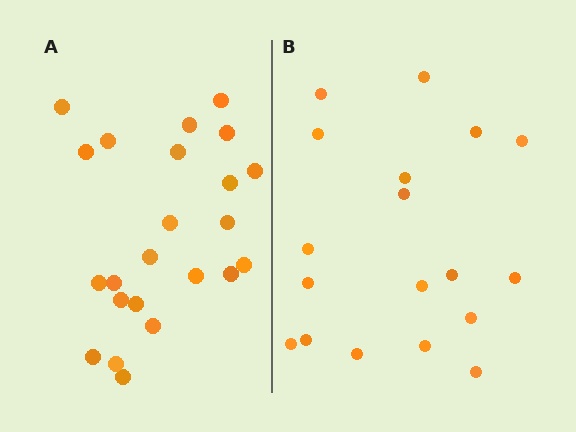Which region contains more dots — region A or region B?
Region A (the left region) has more dots.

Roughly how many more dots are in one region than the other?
Region A has about 5 more dots than region B.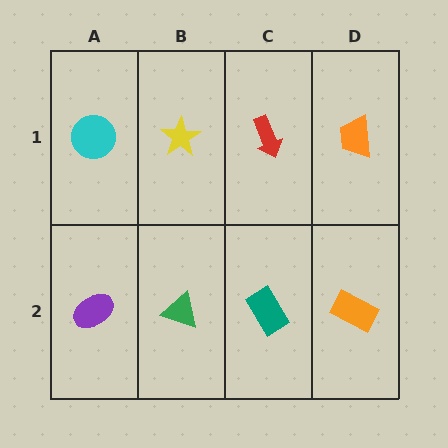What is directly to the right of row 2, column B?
A teal rectangle.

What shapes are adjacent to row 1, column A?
A purple ellipse (row 2, column A), a yellow star (row 1, column B).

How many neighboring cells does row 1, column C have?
3.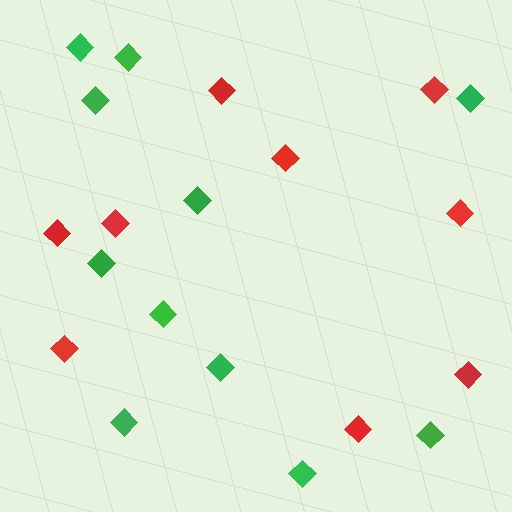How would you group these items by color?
There are 2 groups: one group of red diamonds (9) and one group of green diamonds (11).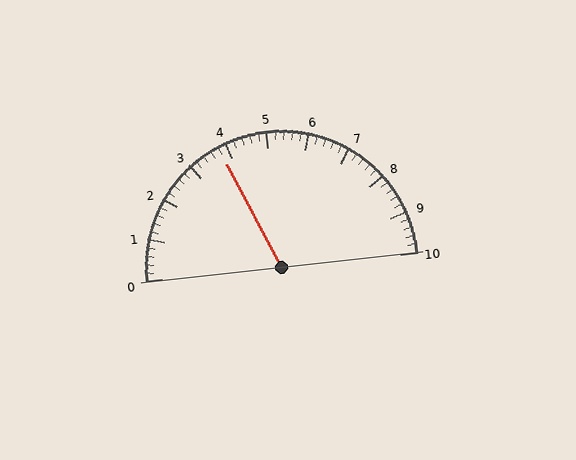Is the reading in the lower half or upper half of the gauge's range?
The reading is in the lower half of the range (0 to 10).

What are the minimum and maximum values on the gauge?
The gauge ranges from 0 to 10.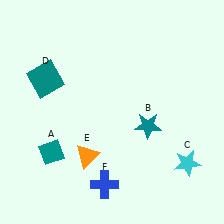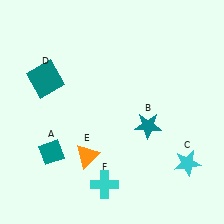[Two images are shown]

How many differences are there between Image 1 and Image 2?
There is 1 difference between the two images.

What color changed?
The cross (F) changed from blue in Image 1 to cyan in Image 2.